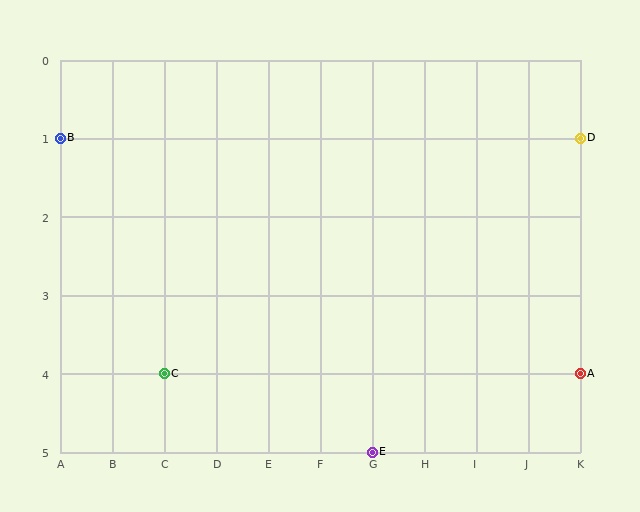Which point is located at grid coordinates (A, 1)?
Point B is at (A, 1).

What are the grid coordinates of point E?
Point E is at grid coordinates (G, 5).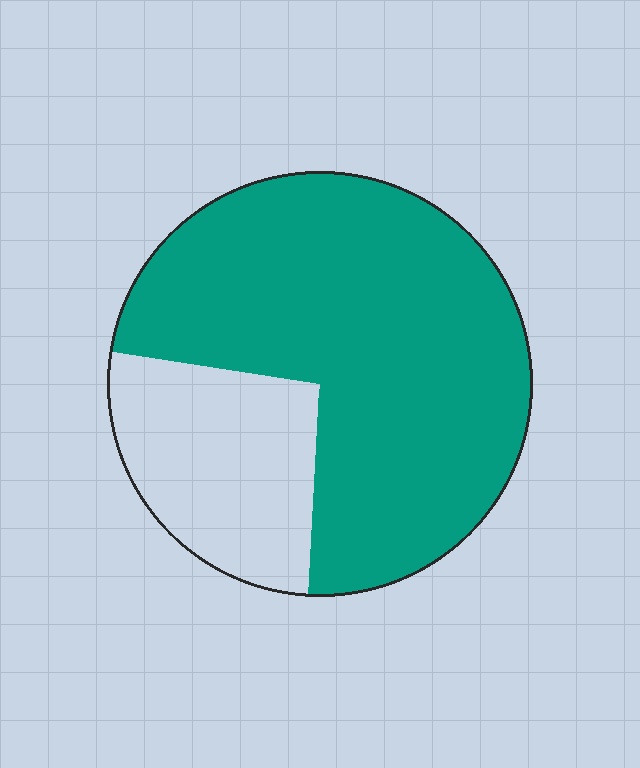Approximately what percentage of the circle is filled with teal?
Approximately 75%.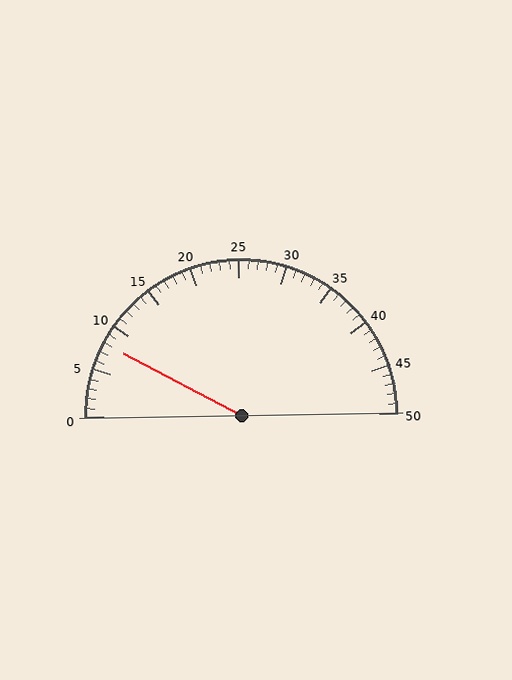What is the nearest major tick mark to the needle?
The nearest major tick mark is 10.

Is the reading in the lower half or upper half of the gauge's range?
The reading is in the lower half of the range (0 to 50).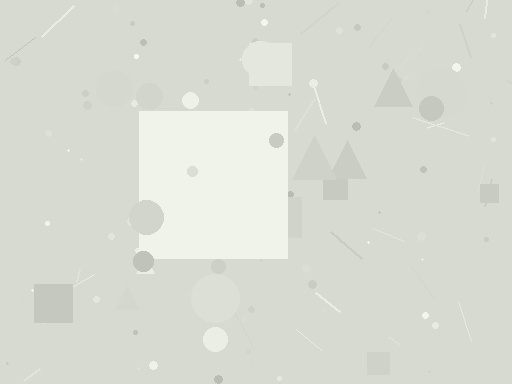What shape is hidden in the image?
A square is hidden in the image.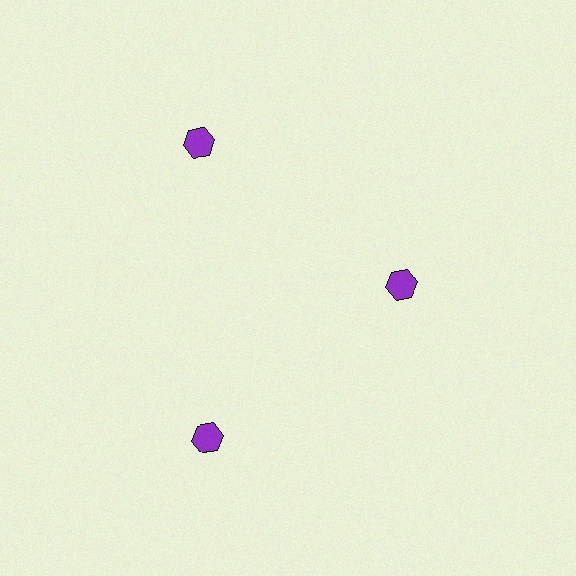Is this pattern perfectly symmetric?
No. The 3 purple hexagons are arranged in a ring, but one element near the 3 o'clock position is pulled inward toward the center, breaking the 3-fold rotational symmetry.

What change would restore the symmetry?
The symmetry would be restored by moving it outward, back onto the ring so that all 3 hexagons sit at equal angles and equal distance from the center.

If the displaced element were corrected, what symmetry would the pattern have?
It would have 3-fold rotational symmetry — the pattern would map onto itself every 120 degrees.